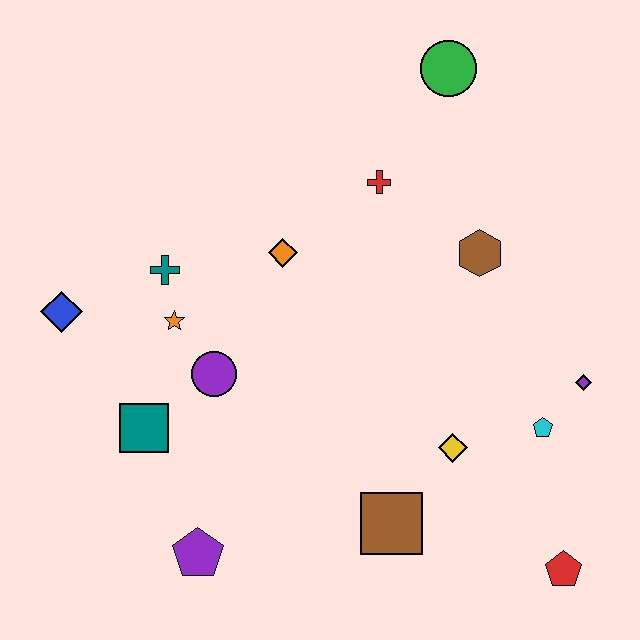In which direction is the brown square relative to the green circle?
The brown square is below the green circle.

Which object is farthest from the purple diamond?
The blue diamond is farthest from the purple diamond.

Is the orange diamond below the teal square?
No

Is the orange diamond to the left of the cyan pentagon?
Yes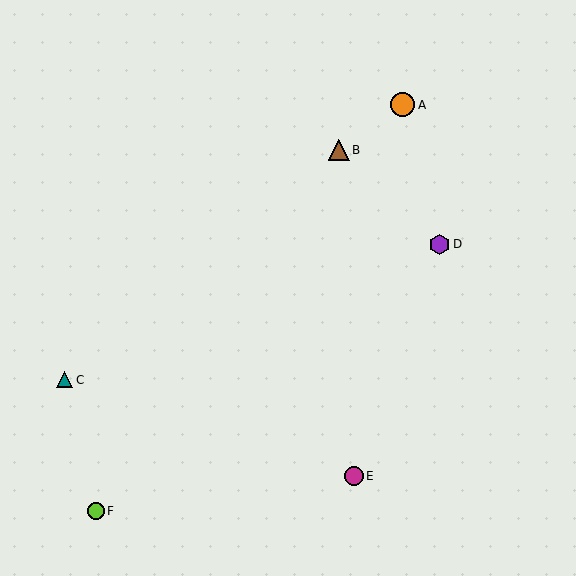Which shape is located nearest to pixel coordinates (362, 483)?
The magenta circle (labeled E) at (354, 476) is nearest to that location.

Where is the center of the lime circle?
The center of the lime circle is at (96, 511).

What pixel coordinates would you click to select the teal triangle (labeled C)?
Click at (65, 380) to select the teal triangle C.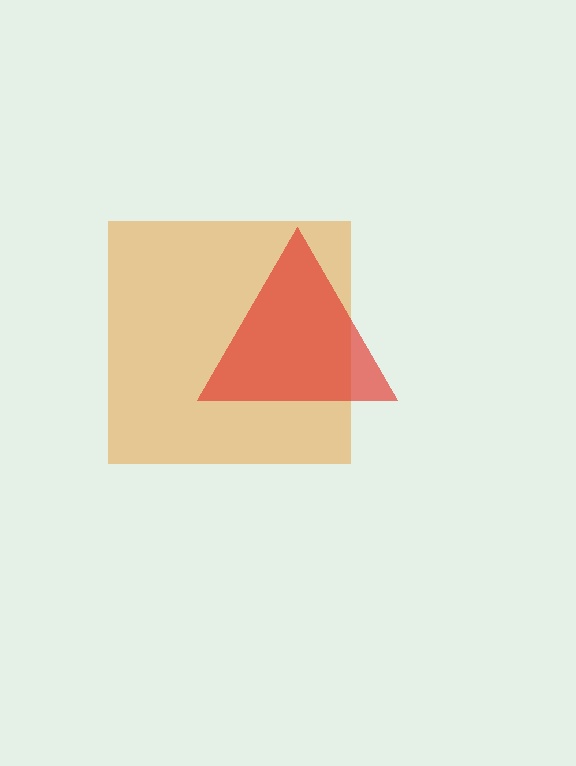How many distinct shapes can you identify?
There are 2 distinct shapes: an orange square, a red triangle.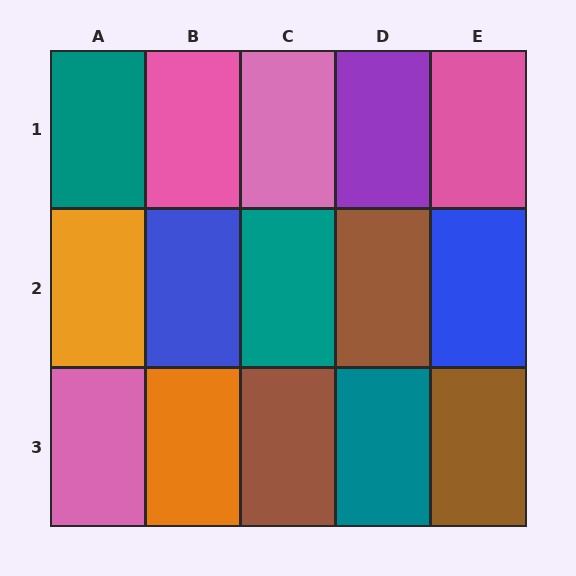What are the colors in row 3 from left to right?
Pink, orange, brown, teal, brown.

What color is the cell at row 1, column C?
Pink.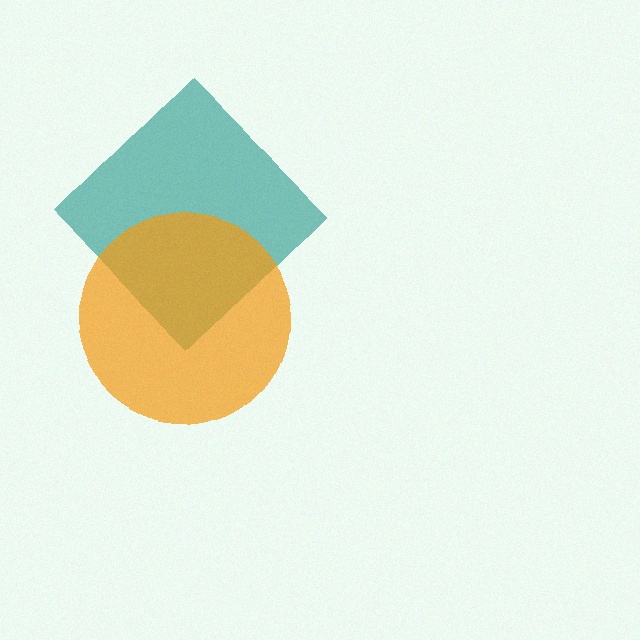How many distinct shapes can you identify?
There are 2 distinct shapes: a teal diamond, an orange circle.